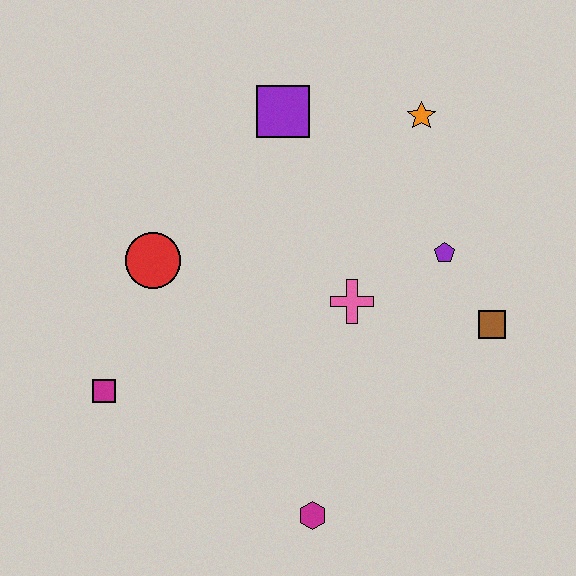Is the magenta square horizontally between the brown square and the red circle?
No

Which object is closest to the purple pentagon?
The brown square is closest to the purple pentagon.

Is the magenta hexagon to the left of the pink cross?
Yes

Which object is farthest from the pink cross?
The magenta square is farthest from the pink cross.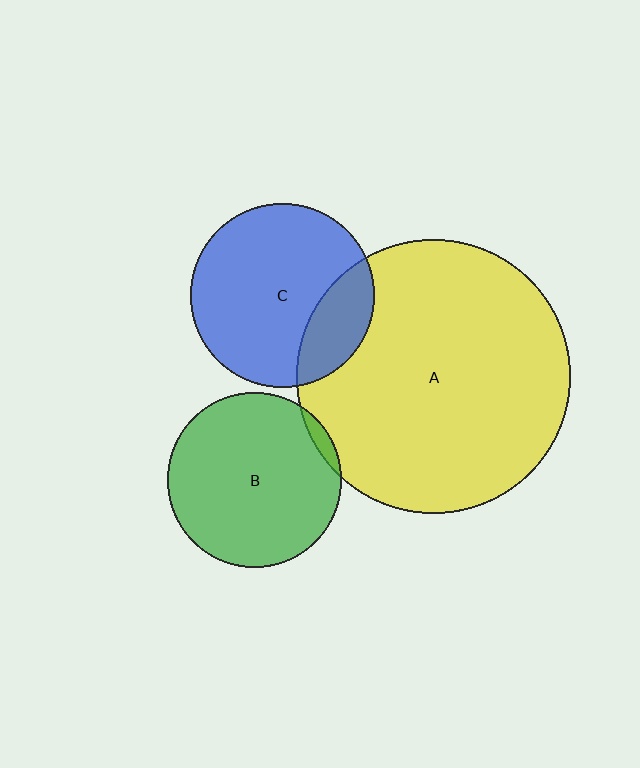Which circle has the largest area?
Circle A (yellow).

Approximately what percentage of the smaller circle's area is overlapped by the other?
Approximately 20%.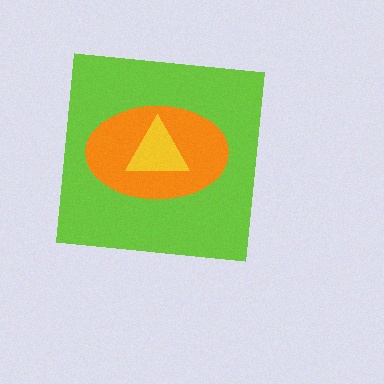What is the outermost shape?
The lime square.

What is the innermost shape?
The yellow triangle.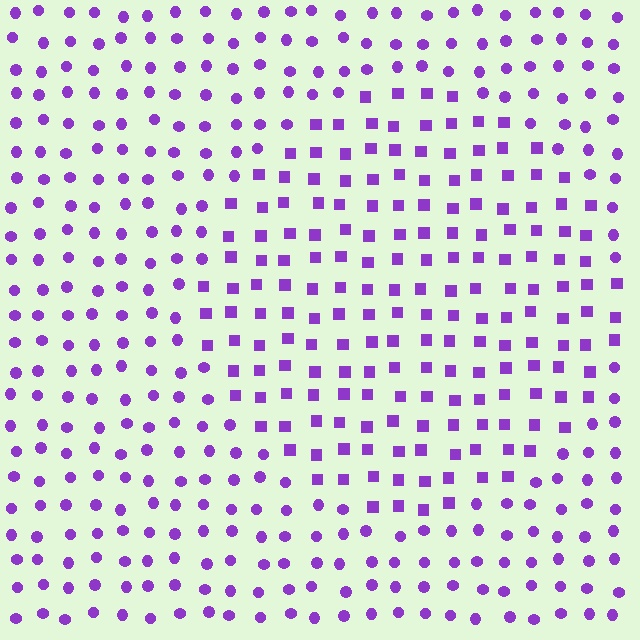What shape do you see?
I see a circle.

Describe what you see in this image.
The image is filled with small purple elements arranged in a uniform grid. A circle-shaped region contains squares, while the surrounding area contains circles. The boundary is defined purely by the change in element shape.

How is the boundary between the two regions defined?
The boundary is defined by a change in element shape: squares inside vs. circles outside. All elements share the same color and spacing.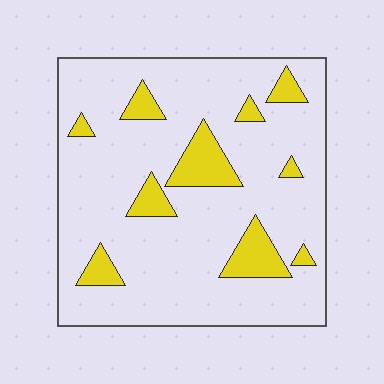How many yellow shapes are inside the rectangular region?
10.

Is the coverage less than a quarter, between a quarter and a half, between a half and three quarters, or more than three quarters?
Less than a quarter.